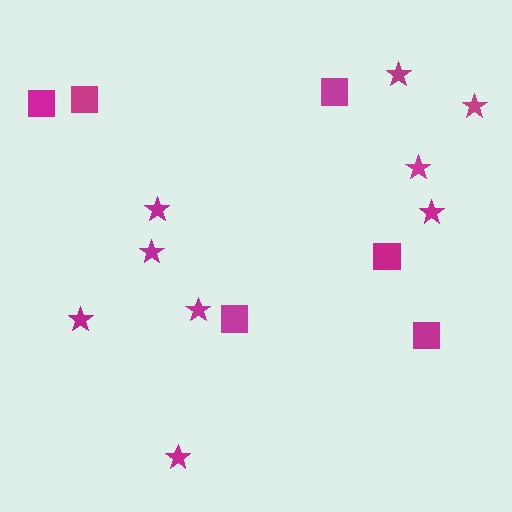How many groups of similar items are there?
There are 2 groups: one group of stars (9) and one group of squares (6).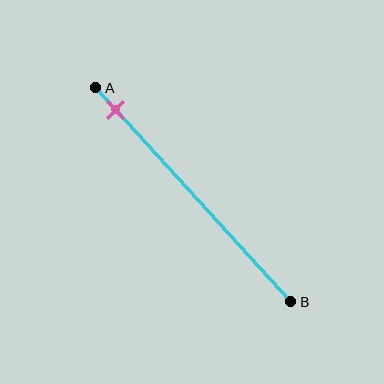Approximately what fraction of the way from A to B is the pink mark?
The pink mark is approximately 10% of the way from A to B.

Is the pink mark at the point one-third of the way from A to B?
No, the mark is at about 10% from A, not at the 33% one-third point.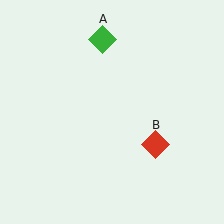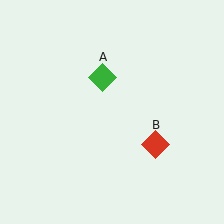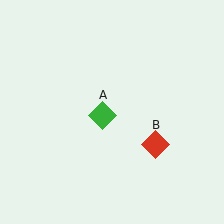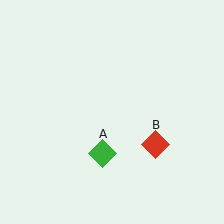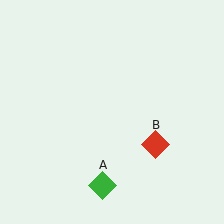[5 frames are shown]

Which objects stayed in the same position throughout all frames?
Red diamond (object B) remained stationary.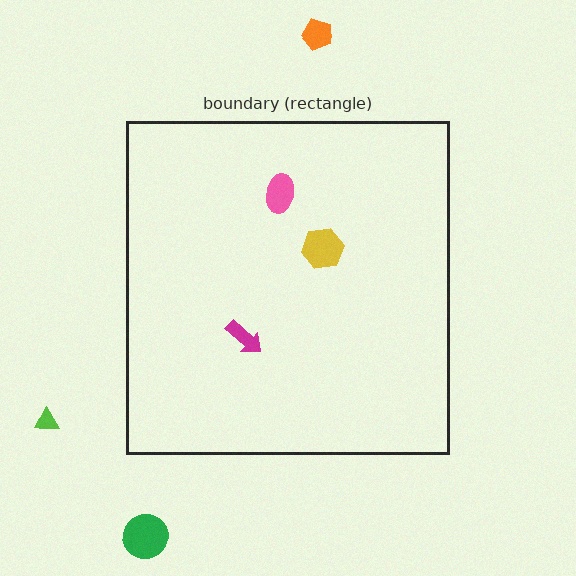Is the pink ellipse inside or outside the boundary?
Inside.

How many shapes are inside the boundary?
3 inside, 3 outside.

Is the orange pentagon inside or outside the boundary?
Outside.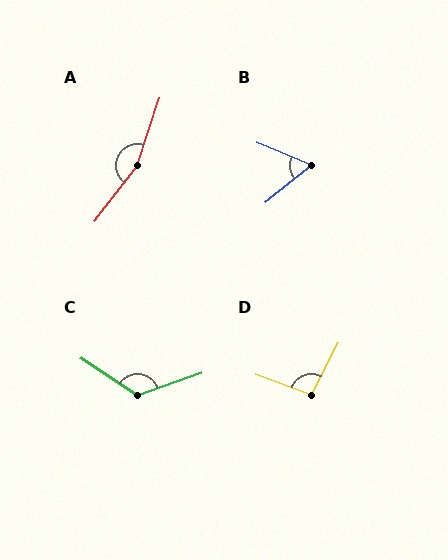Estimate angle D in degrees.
Approximately 97 degrees.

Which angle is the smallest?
B, at approximately 61 degrees.